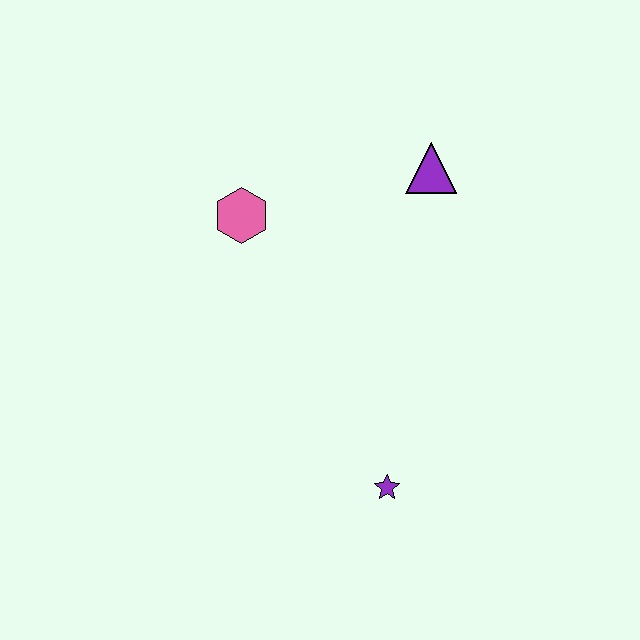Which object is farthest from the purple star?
The purple triangle is farthest from the purple star.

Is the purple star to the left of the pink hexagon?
No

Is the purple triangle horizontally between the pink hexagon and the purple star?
No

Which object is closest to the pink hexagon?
The purple triangle is closest to the pink hexagon.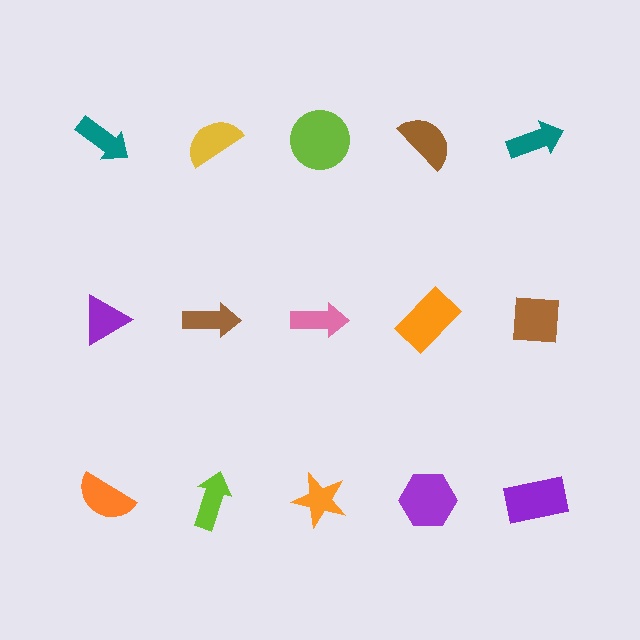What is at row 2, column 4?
An orange rectangle.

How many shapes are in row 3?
5 shapes.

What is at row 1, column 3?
A lime circle.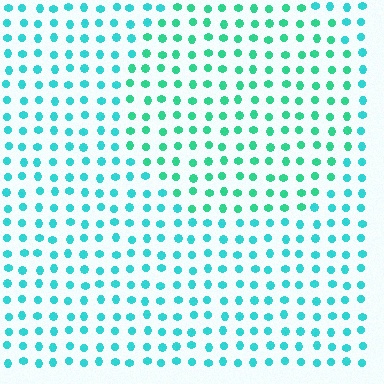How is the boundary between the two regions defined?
The boundary is defined purely by a slight shift in hue (about 25 degrees). Spacing, size, and orientation are identical on both sides.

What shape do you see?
I see a circle.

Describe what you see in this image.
The image is filled with small cyan elements in a uniform arrangement. A circle-shaped region is visible where the elements are tinted to a slightly different hue, forming a subtle color boundary.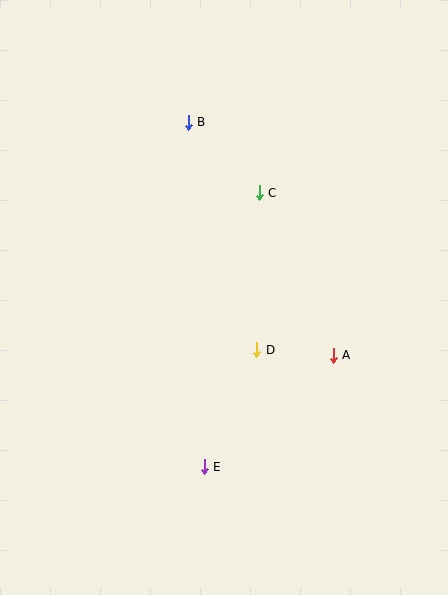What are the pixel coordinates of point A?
Point A is at (333, 355).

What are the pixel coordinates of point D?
Point D is at (257, 350).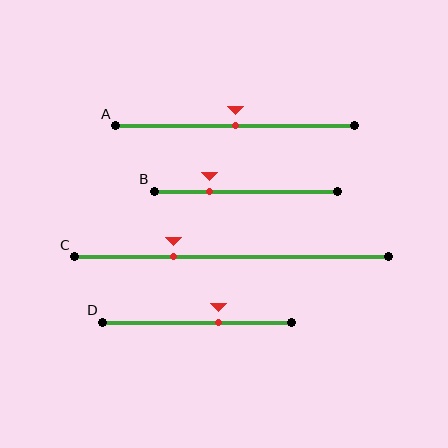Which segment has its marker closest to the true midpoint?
Segment A has its marker closest to the true midpoint.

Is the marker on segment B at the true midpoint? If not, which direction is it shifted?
No, the marker on segment B is shifted to the left by about 20% of the segment length.